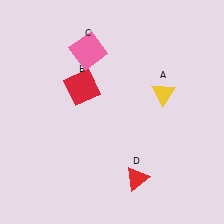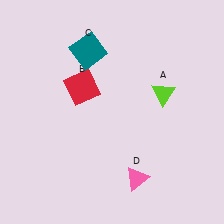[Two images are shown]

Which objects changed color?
A changed from yellow to lime. C changed from pink to teal. D changed from red to pink.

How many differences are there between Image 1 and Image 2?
There are 3 differences between the two images.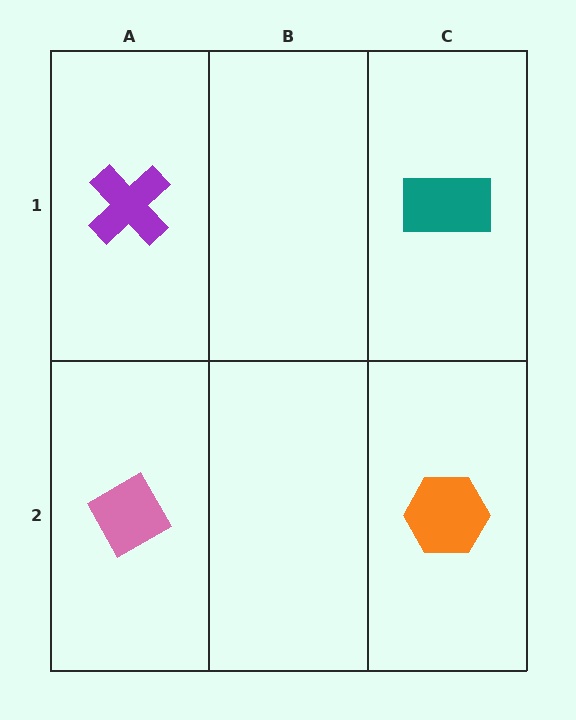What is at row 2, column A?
A pink diamond.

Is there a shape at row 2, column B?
No, that cell is empty.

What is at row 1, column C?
A teal rectangle.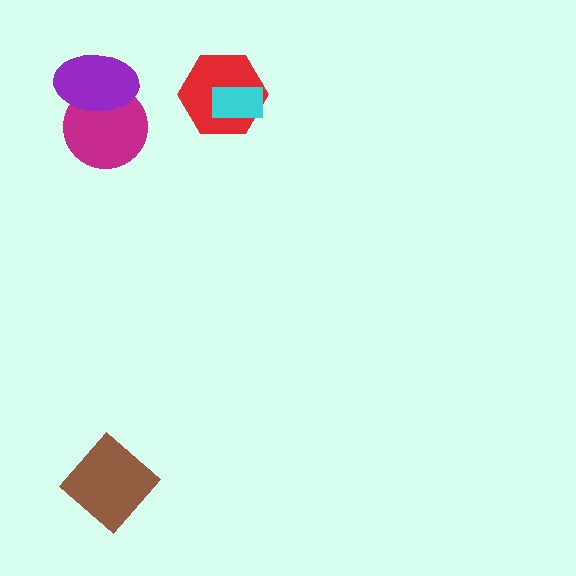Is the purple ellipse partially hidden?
No, no other shape covers it.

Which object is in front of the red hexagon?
The cyan rectangle is in front of the red hexagon.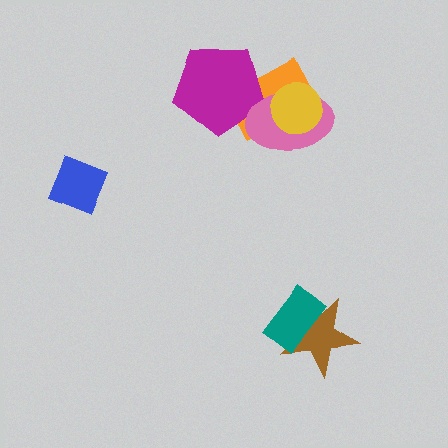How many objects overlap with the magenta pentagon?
2 objects overlap with the magenta pentagon.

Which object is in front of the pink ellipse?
The yellow circle is in front of the pink ellipse.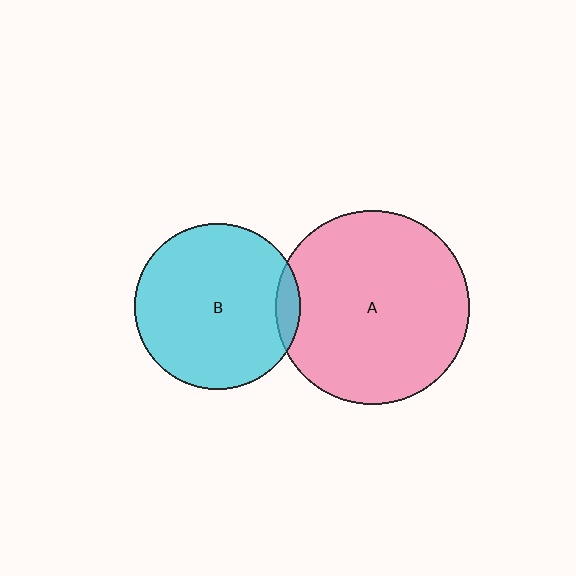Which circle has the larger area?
Circle A (pink).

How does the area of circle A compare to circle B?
Approximately 1.4 times.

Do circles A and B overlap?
Yes.